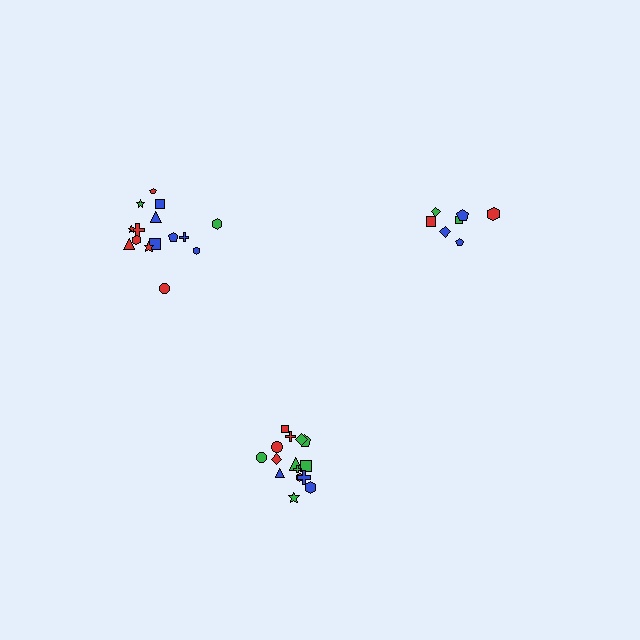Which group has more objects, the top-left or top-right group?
The top-left group.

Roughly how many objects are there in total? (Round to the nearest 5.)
Roughly 35 objects in total.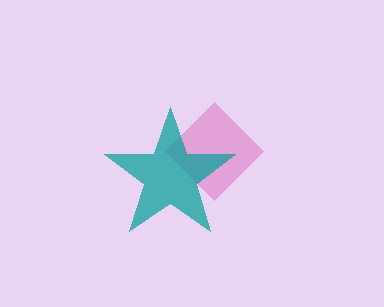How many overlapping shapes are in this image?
There are 2 overlapping shapes in the image.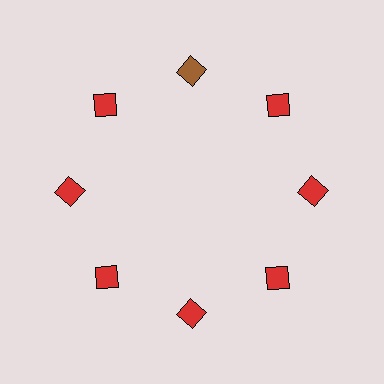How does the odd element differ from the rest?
It has a different color: brown instead of red.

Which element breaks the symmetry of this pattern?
The brown diamond at roughly the 12 o'clock position breaks the symmetry. All other shapes are red diamonds.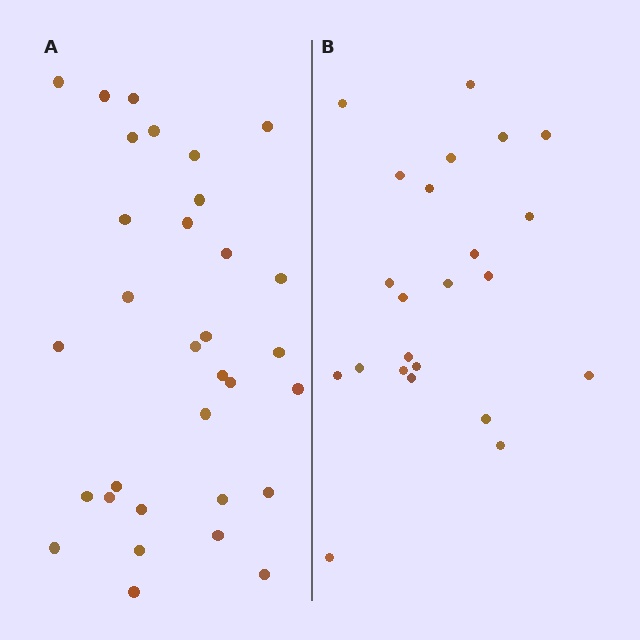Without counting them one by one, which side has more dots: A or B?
Region A (the left region) has more dots.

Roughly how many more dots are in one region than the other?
Region A has roughly 8 or so more dots than region B.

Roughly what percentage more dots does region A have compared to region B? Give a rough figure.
About 40% more.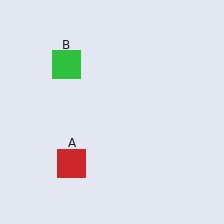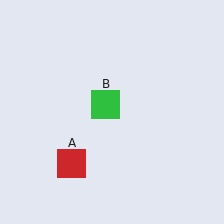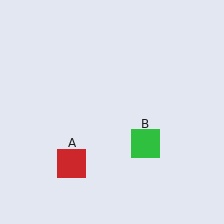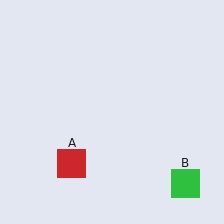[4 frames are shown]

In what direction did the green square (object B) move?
The green square (object B) moved down and to the right.